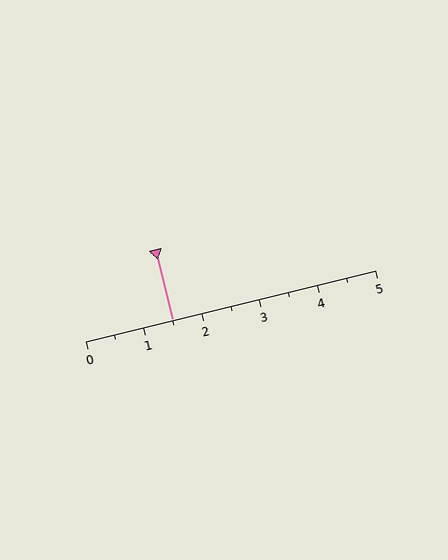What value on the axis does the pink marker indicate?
The marker indicates approximately 1.5.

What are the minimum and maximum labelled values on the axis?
The axis runs from 0 to 5.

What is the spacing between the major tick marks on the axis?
The major ticks are spaced 1 apart.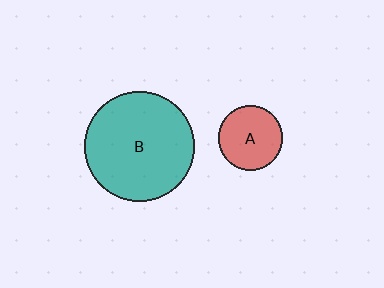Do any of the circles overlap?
No, none of the circles overlap.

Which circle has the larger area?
Circle B (teal).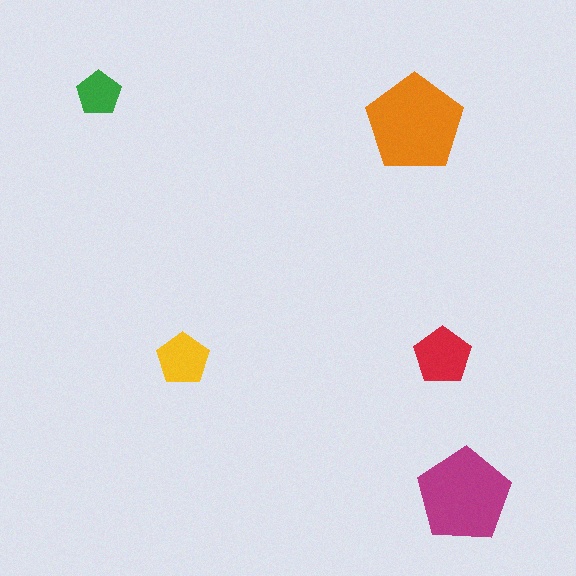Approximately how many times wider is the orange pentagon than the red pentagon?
About 1.5 times wider.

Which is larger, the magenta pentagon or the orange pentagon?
The orange one.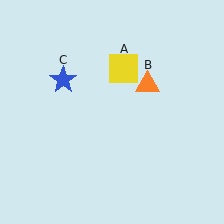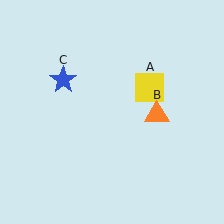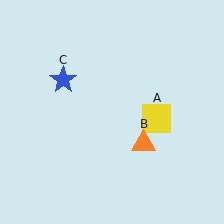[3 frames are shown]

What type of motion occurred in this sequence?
The yellow square (object A), orange triangle (object B) rotated clockwise around the center of the scene.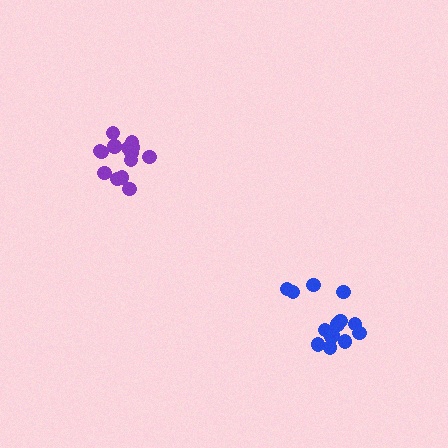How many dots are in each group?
Group 1: 14 dots, Group 2: 14 dots (28 total).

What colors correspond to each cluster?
The clusters are colored: purple, blue.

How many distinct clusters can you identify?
There are 2 distinct clusters.